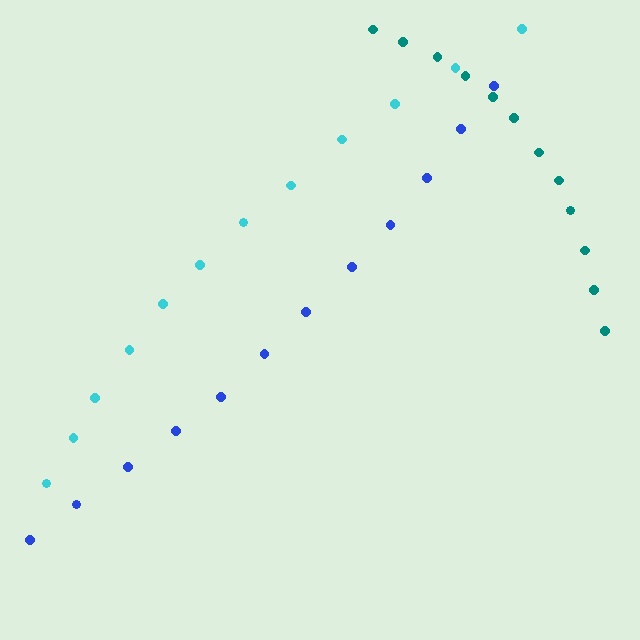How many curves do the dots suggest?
There are 3 distinct paths.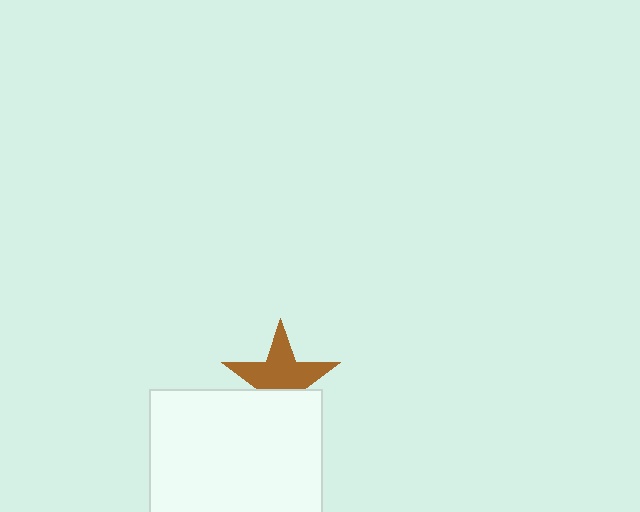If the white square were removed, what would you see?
You would see the complete brown star.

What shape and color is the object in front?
The object in front is a white square.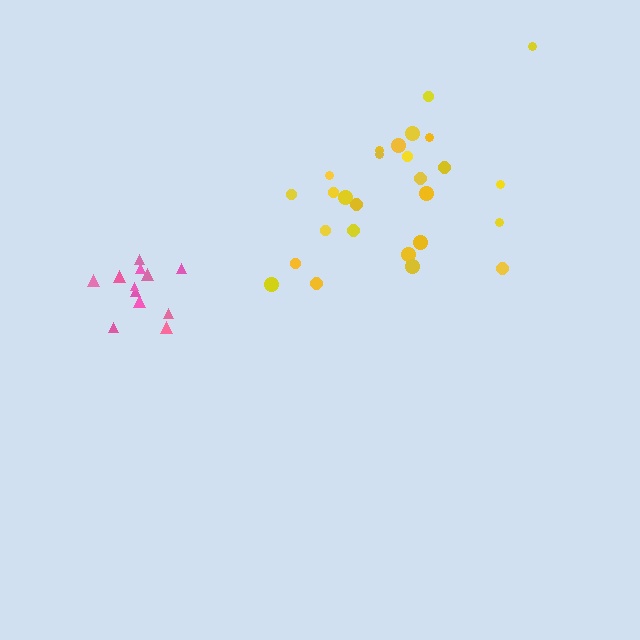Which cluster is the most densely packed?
Pink.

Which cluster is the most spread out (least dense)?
Yellow.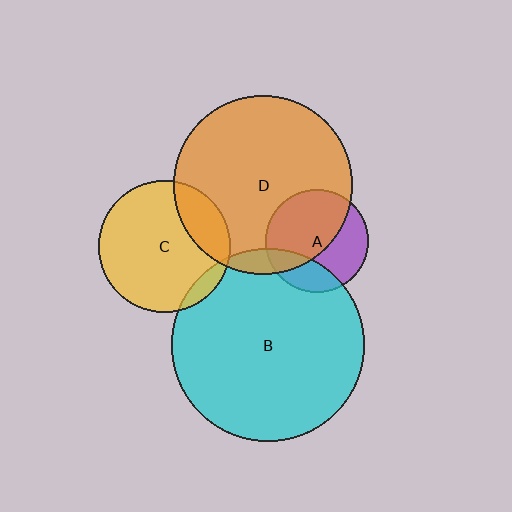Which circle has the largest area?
Circle B (cyan).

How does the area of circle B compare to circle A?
Approximately 3.5 times.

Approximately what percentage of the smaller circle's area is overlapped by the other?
Approximately 5%.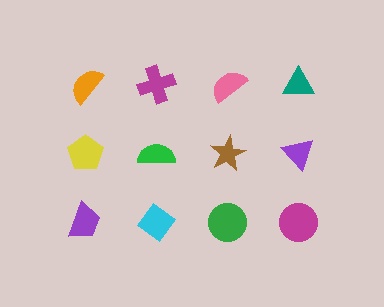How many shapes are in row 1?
4 shapes.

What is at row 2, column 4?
A purple triangle.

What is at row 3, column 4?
A magenta circle.